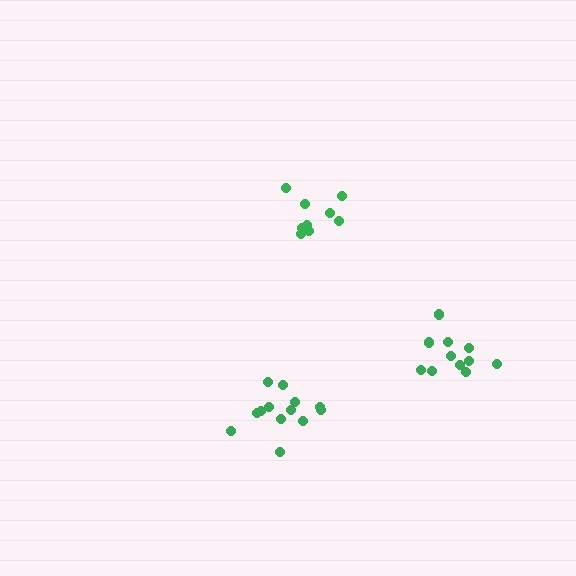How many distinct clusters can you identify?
There are 3 distinct clusters.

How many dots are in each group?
Group 1: 9 dots, Group 2: 11 dots, Group 3: 13 dots (33 total).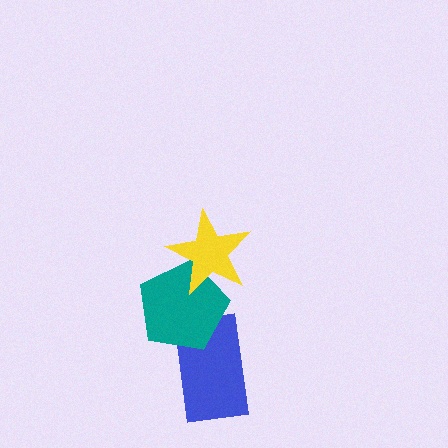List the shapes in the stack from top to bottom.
From top to bottom: the yellow star, the teal pentagon, the blue rectangle.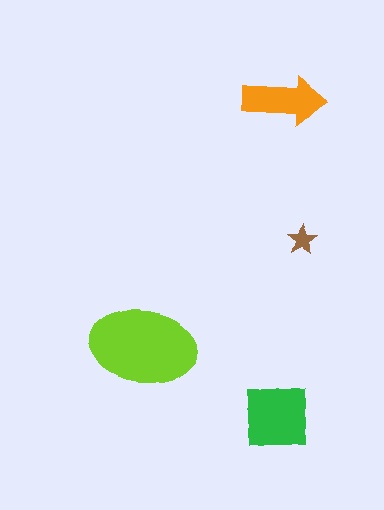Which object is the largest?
The lime ellipse.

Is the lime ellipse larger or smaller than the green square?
Larger.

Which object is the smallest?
The brown star.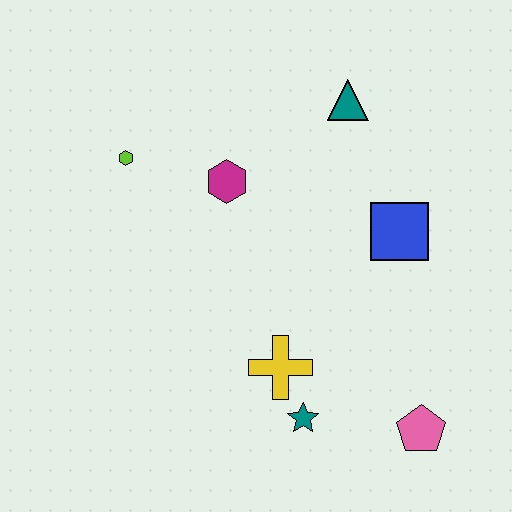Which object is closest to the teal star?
The yellow cross is closest to the teal star.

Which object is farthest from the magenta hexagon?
The pink pentagon is farthest from the magenta hexagon.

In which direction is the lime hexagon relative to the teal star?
The lime hexagon is above the teal star.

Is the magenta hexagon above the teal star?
Yes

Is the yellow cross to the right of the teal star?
No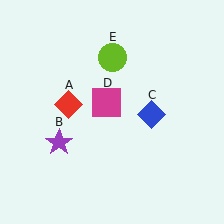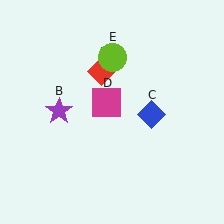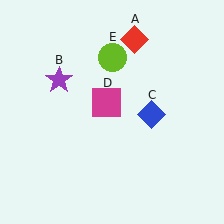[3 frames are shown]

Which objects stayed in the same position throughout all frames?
Blue diamond (object C) and magenta square (object D) and lime circle (object E) remained stationary.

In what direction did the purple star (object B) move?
The purple star (object B) moved up.